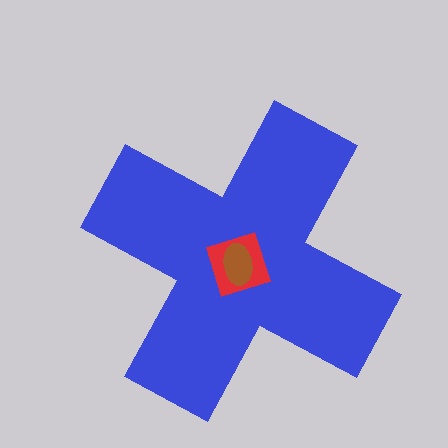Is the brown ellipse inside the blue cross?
Yes.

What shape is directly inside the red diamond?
The brown ellipse.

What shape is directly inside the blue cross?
The red diamond.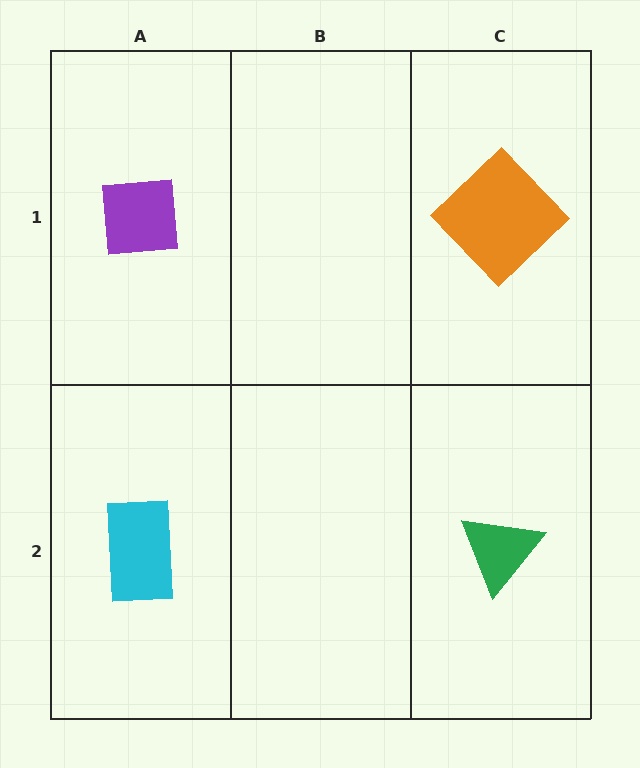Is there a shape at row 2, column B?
No, that cell is empty.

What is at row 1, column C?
An orange diamond.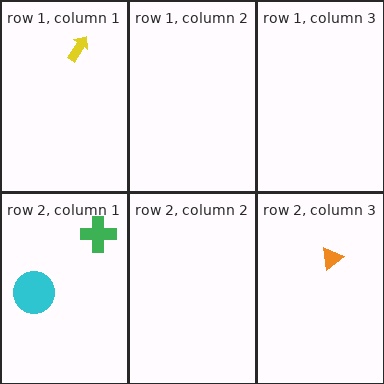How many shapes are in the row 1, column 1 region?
1.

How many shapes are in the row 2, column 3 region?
1.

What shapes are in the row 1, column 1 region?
The yellow arrow.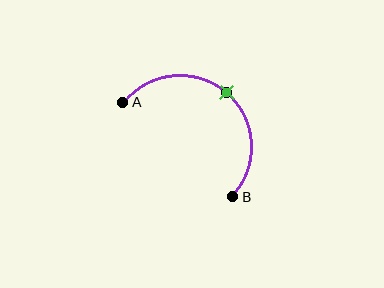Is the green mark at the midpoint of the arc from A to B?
Yes. The green mark lies on the arc at equal arc-length from both A and B — it is the arc midpoint.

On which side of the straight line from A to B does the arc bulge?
The arc bulges above and to the right of the straight line connecting A and B.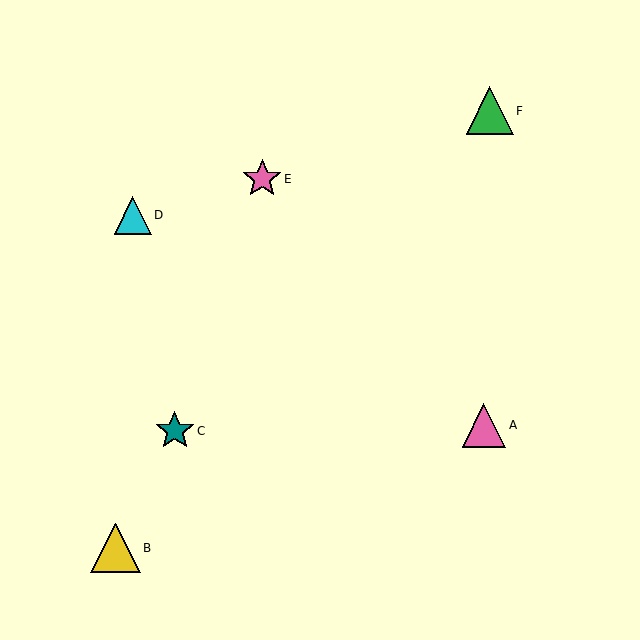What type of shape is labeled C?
Shape C is a teal star.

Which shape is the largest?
The yellow triangle (labeled B) is the largest.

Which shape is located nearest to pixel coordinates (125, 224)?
The cyan triangle (labeled D) at (133, 215) is nearest to that location.